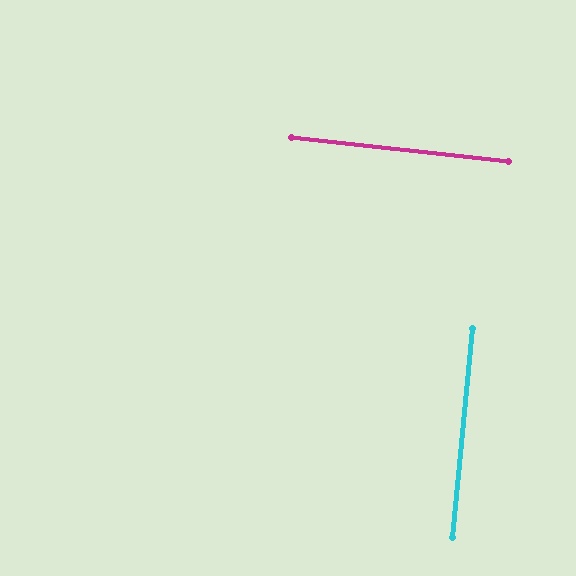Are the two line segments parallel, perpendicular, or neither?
Perpendicular — they meet at approximately 89°.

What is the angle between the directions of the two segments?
Approximately 89 degrees.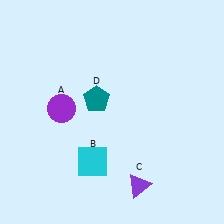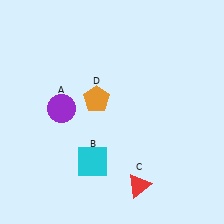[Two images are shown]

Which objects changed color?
C changed from purple to red. D changed from teal to orange.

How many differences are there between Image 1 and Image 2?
There are 2 differences between the two images.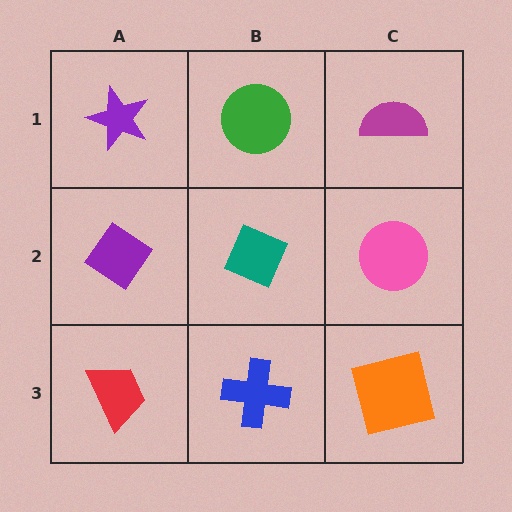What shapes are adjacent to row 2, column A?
A purple star (row 1, column A), a red trapezoid (row 3, column A), a teal diamond (row 2, column B).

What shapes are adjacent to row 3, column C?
A pink circle (row 2, column C), a blue cross (row 3, column B).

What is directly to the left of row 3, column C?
A blue cross.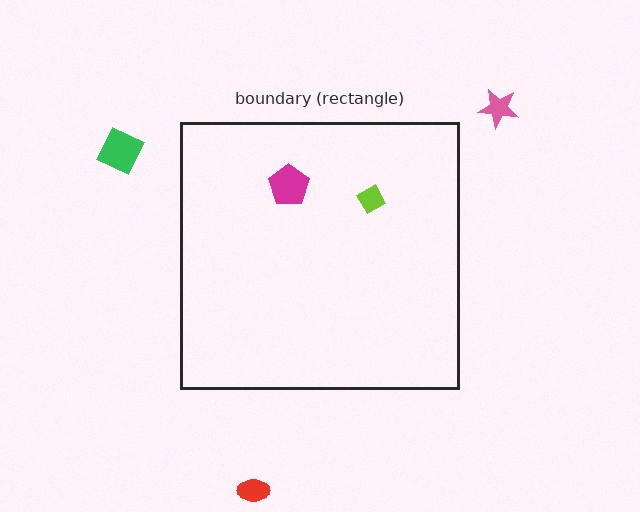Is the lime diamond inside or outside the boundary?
Inside.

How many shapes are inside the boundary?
2 inside, 3 outside.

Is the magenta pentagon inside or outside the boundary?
Inside.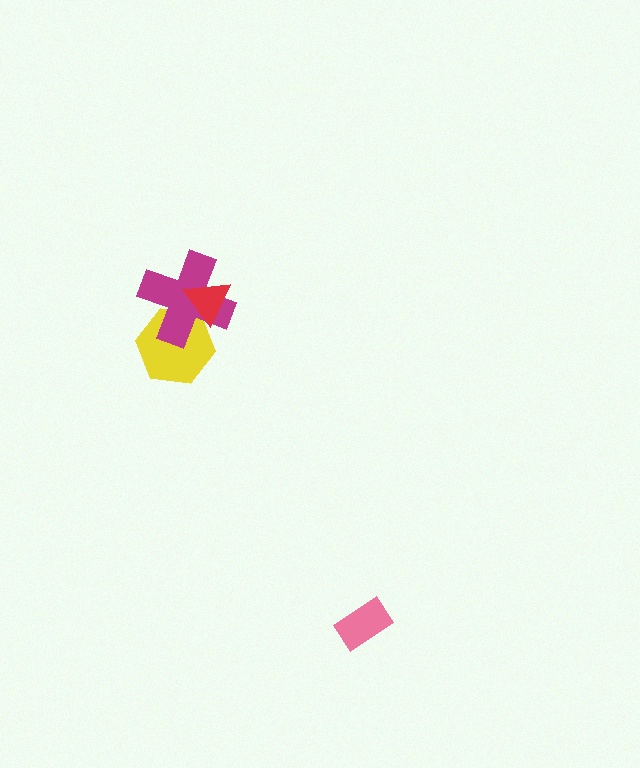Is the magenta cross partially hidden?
Yes, it is partially covered by another shape.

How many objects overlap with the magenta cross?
2 objects overlap with the magenta cross.